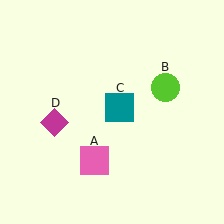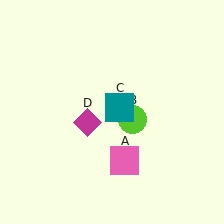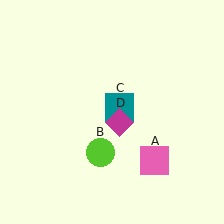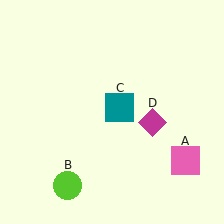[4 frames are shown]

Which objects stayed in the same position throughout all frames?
Teal square (object C) remained stationary.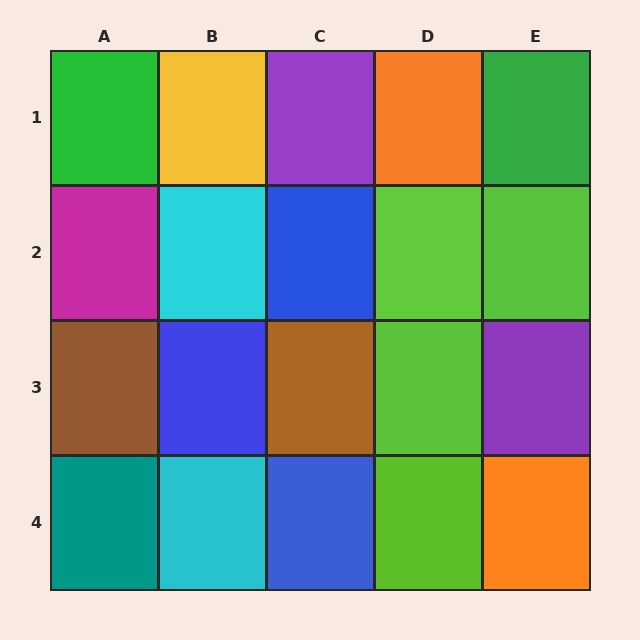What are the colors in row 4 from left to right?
Teal, cyan, blue, lime, orange.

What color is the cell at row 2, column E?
Lime.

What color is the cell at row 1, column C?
Purple.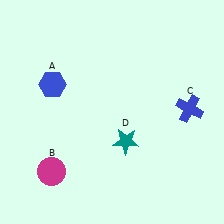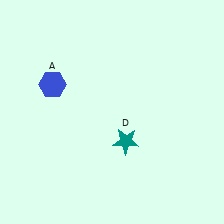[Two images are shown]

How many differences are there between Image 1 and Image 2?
There are 2 differences between the two images.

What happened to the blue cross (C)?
The blue cross (C) was removed in Image 2. It was in the top-right area of Image 1.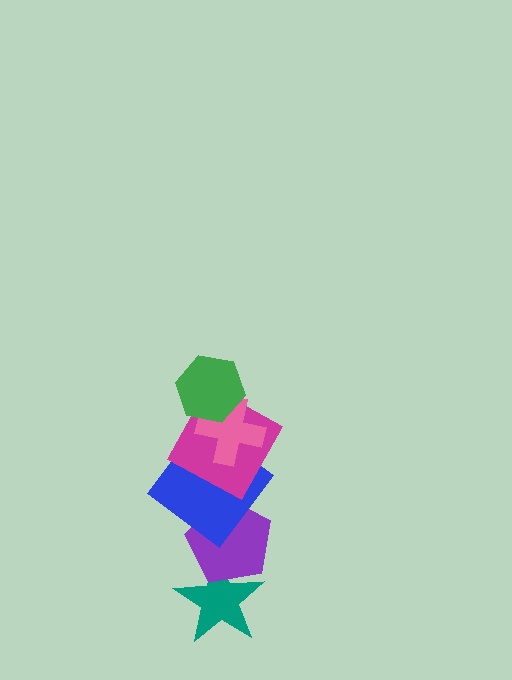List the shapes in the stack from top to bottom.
From top to bottom: the green hexagon, the pink cross, the magenta square, the blue diamond, the purple pentagon, the teal star.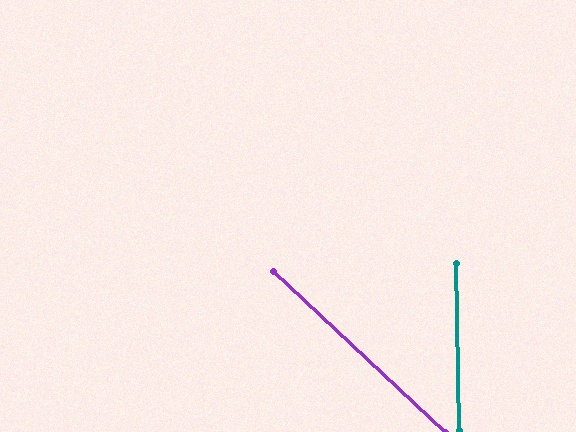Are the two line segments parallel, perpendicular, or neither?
Neither parallel nor perpendicular — they differ by about 46°.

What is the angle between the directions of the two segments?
Approximately 46 degrees.